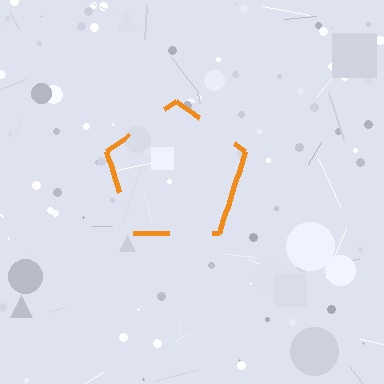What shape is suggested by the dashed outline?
The dashed outline suggests a pentagon.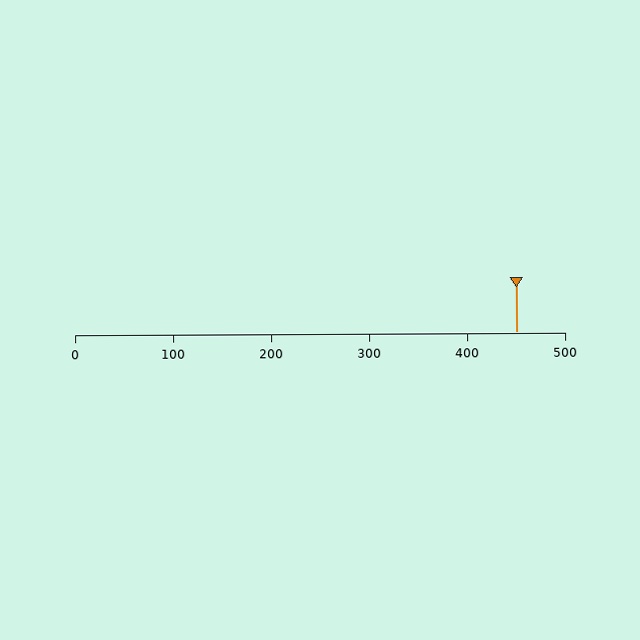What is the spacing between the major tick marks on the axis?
The major ticks are spaced 100 apart.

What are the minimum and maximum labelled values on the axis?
The axis runs from 0 to 500.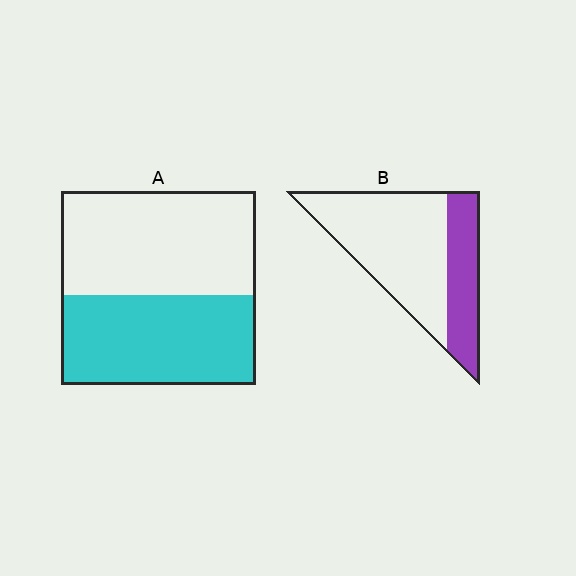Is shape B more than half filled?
No.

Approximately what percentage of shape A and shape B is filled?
A is approximately 45% and B is approximately 30%.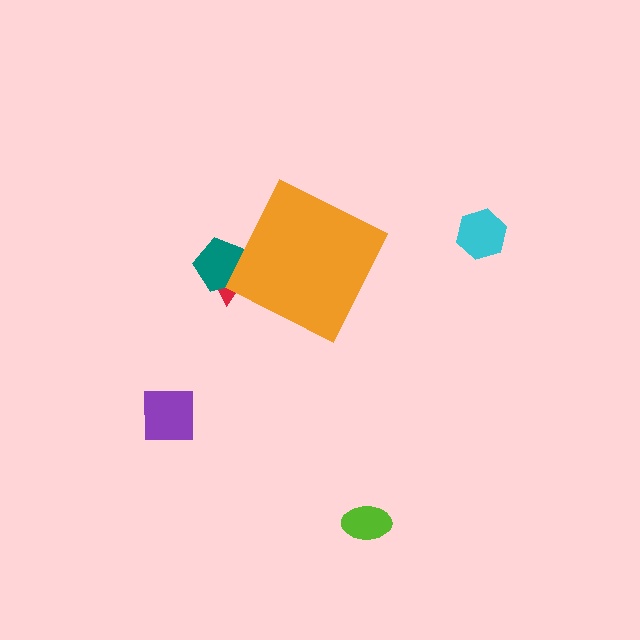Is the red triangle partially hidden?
Yes, the red triangle is partially hidden behind the orange diamond.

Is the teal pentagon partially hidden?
Yes, the teal pentagon is partially hidden behind the orange diamond.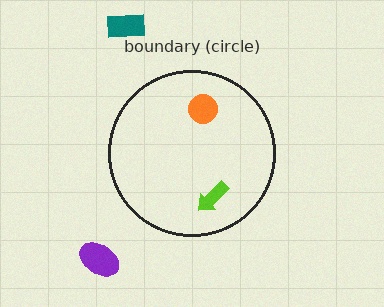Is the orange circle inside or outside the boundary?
Inside.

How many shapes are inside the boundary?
2 inside, 2 outside.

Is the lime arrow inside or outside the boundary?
Inside.